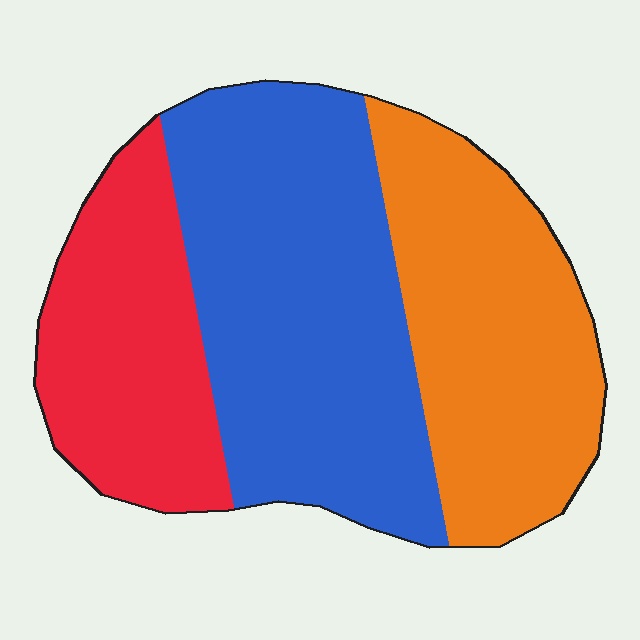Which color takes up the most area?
Blue, at roughly 45%.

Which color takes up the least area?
Red, at roughly 25%.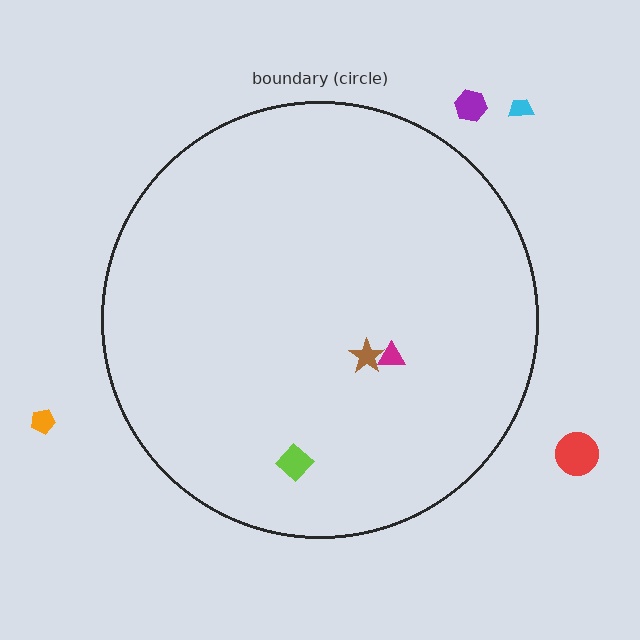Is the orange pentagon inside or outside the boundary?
Outside.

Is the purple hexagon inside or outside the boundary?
Outside.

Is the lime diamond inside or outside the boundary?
Inside.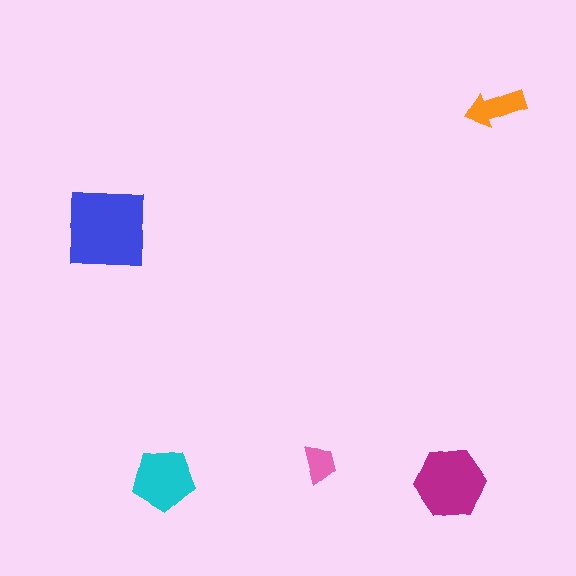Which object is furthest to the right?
The orange arrow is rightmost.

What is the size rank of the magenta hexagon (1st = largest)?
2nd.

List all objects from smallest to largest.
The pink trapezoid, the orange arrow, the cyan pentagon, the magenta hexagon, the blue square.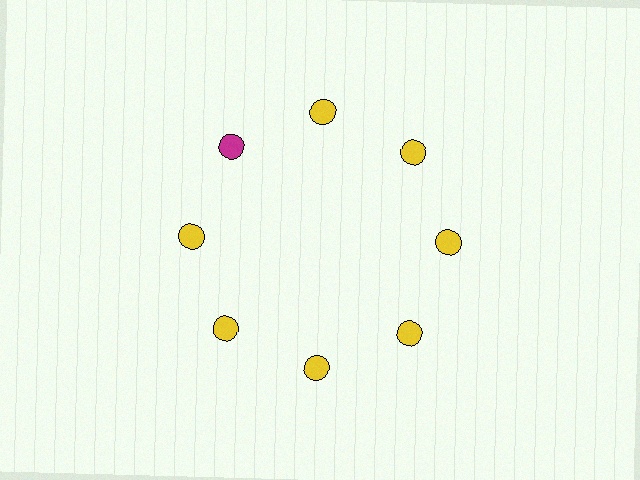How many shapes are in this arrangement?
There are 8 shapes arranged in a ring pattern.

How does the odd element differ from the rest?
It has a different color: magenta instead of yellow.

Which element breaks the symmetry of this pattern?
The magenta circle at roughly the 10 o'clock position breaks the symmetry. All other shapes are yellow circles.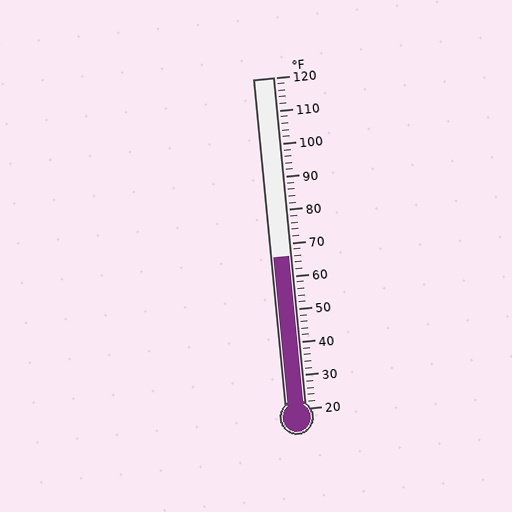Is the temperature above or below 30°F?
The temperature is above 30°F.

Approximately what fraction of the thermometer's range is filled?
The thermometer is filled to approximately 45% of its range.